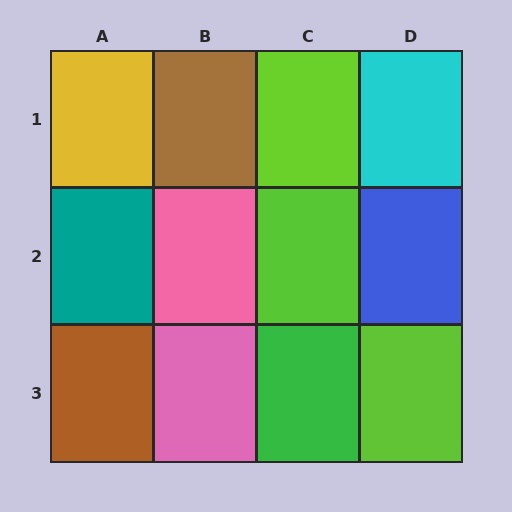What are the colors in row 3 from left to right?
Brown, pink, green, lime.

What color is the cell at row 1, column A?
Yellow.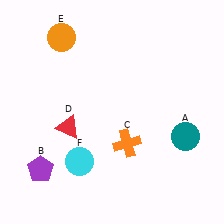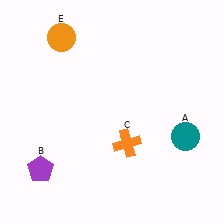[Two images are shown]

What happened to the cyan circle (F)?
The cyan circle (F) was removed in Image 2. It was in the bottom-left area of Image 1.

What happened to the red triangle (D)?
The red triangle (D) was removed in Image 2. It was in the bottom-left area of Image 1.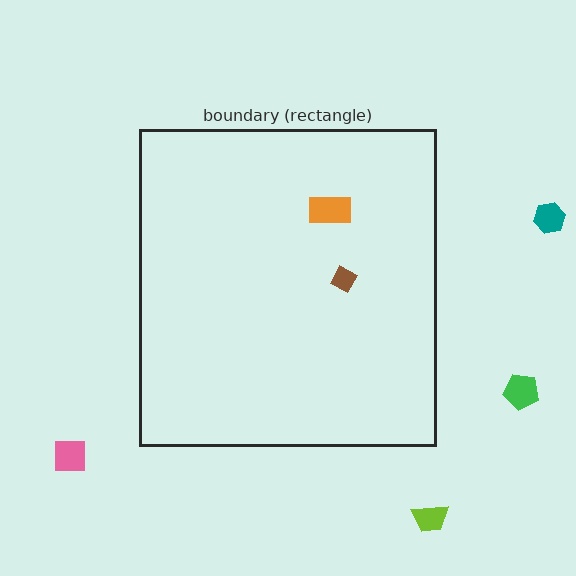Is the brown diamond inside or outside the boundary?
Inside.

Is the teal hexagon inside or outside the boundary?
Outside.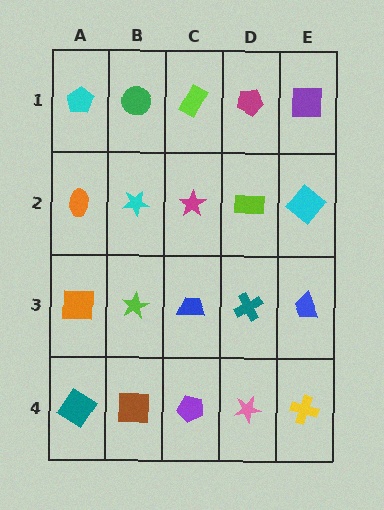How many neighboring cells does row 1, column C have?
3.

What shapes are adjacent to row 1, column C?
A magenta star (row 2, column C), a green circle (row 1, column B), a magenta pentagon (row 1, column D).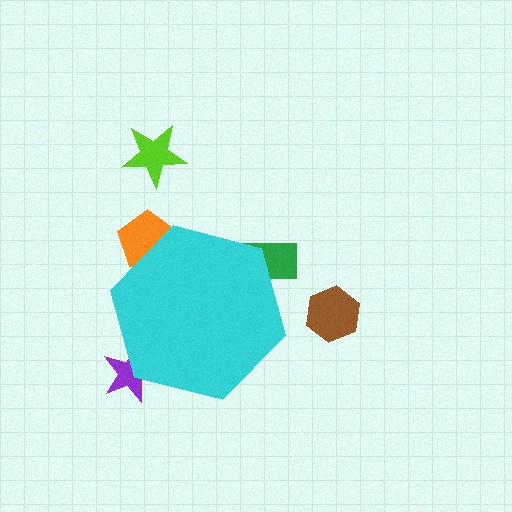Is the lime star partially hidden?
No, the lime star is fully visible.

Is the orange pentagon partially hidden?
Yes, the orange pentagon is partially hidden behind the cyan hexagon.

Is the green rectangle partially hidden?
Yes, the green rectangle is partially hidden behind the cyan hexagon.